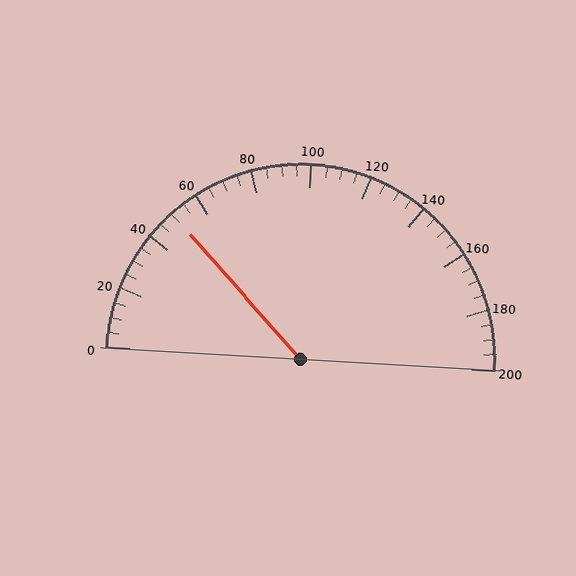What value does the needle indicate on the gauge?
The needle indicates approximately 50.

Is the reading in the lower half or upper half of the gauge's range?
The reading is in the lower half of the range (0 to 200).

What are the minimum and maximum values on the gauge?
The gauge ranges from 0 to 200.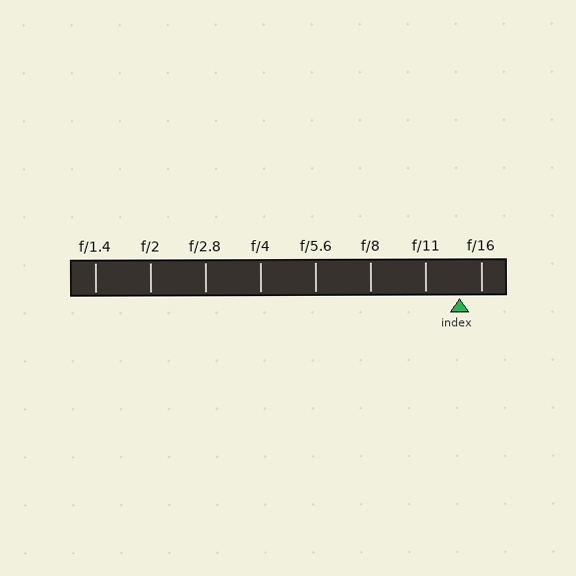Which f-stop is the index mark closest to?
The index mark is closest to f/16.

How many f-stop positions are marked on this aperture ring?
There are 8 f-stop positions marked.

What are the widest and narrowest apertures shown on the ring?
The widest aperture shown is f/1.4 and the narrowest is f/16.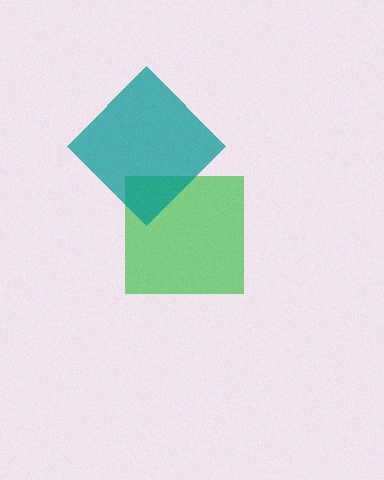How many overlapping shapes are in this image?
There are 2 overlapping shapes in the image.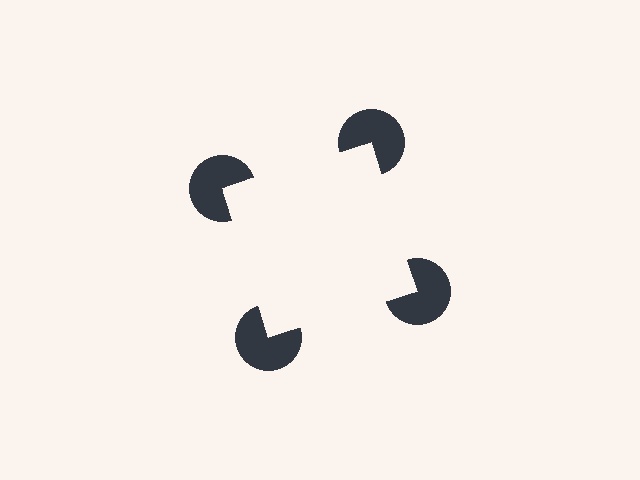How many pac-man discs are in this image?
There are 4 — one at each vertex of the illusory square.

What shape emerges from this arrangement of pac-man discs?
An illusory square — its edges are inferred from the aligned wedge cuts in the pac-man discs, not physically drawn.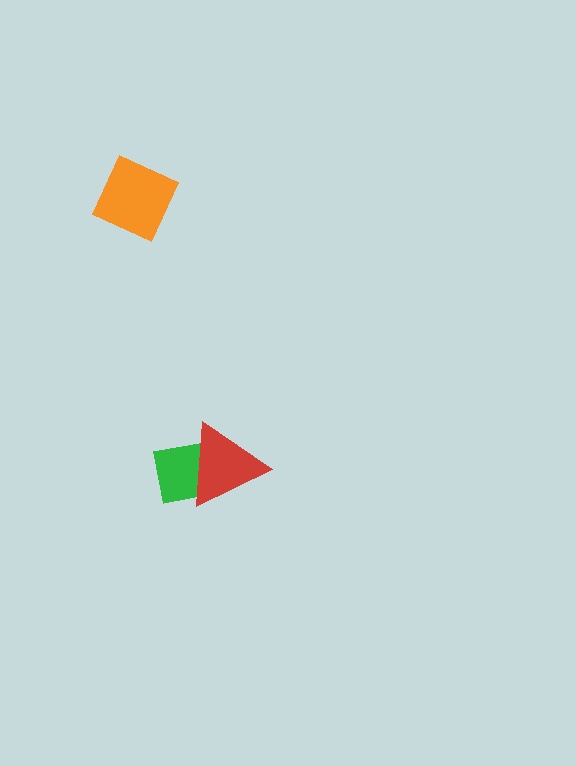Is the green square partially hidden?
Yes, it is partially covered by another shape.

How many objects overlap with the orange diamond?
0 objects overlap with the orange diamond.